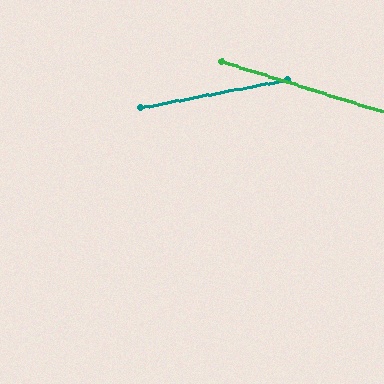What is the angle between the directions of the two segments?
Approximately 28 degrees.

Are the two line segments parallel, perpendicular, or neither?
Neither parallel nor perpendicular — they differ by about 28°.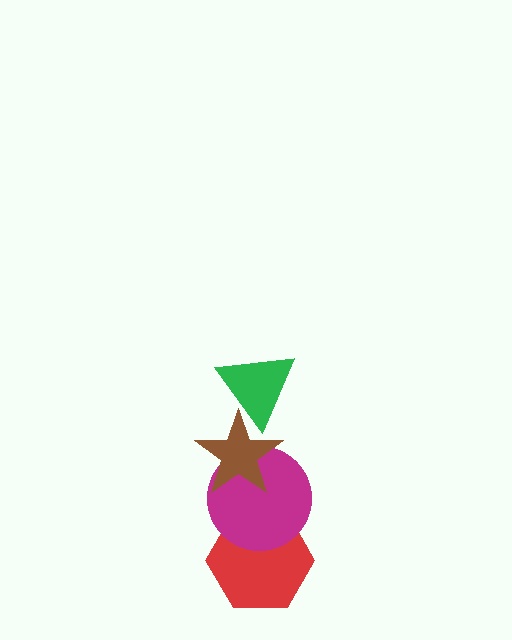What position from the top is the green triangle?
The green triangle is 1st from the top.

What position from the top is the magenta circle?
The magenta circle is 3rd from the top.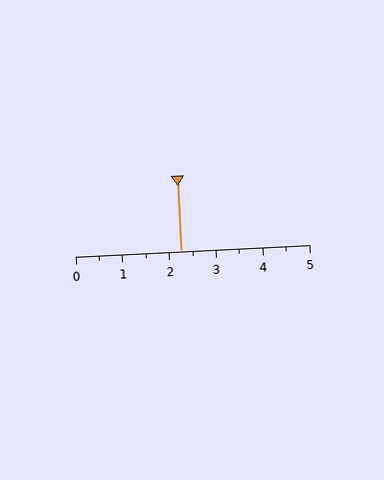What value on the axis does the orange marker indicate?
The marker indicates approximately 2.2.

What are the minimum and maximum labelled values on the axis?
The axis runs from 0 to 5.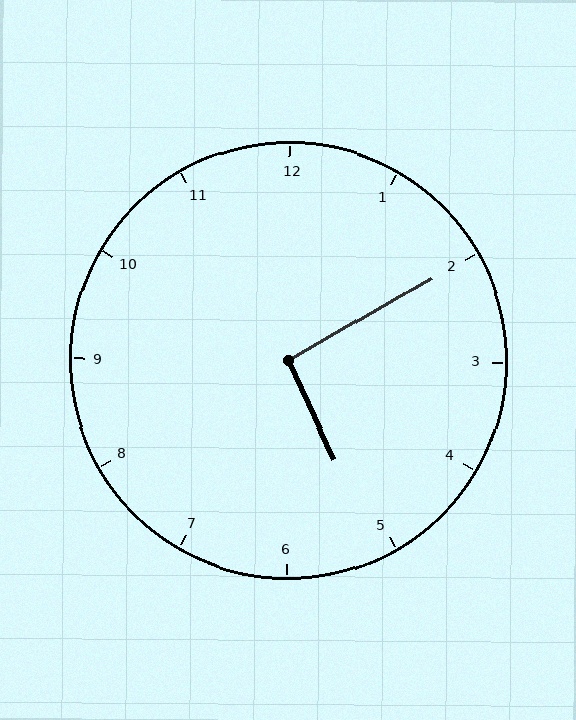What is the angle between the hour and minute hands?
Approximately 95 degrees.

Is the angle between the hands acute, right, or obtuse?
It is right.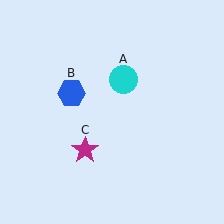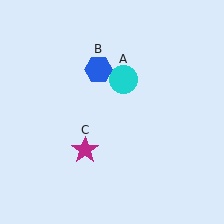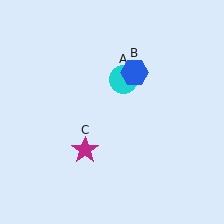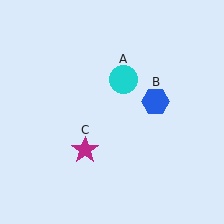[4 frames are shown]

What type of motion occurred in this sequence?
The blue hexagon (object B) rotated clockwise around the center of the scene.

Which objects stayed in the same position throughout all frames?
Cyan circle (object A) and magenta star (object C) remained stationary.